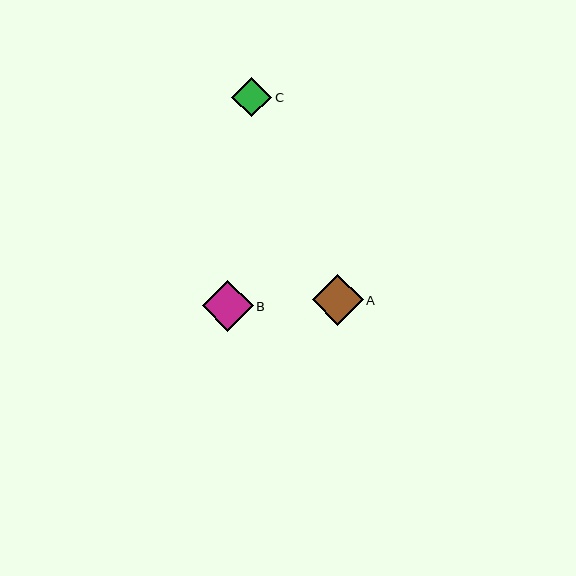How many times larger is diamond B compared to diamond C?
Diamond B is approximately 1.3 times the size of diamond C.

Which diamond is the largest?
Diamond A is the largest with a size of approximately 51 pixels.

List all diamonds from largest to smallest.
From largest to smallest: A, B, C.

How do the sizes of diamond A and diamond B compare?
Diamond A and diamond B are approximately the same size.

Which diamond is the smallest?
Diamond C is the smallest with a size of approximately 40 pixels.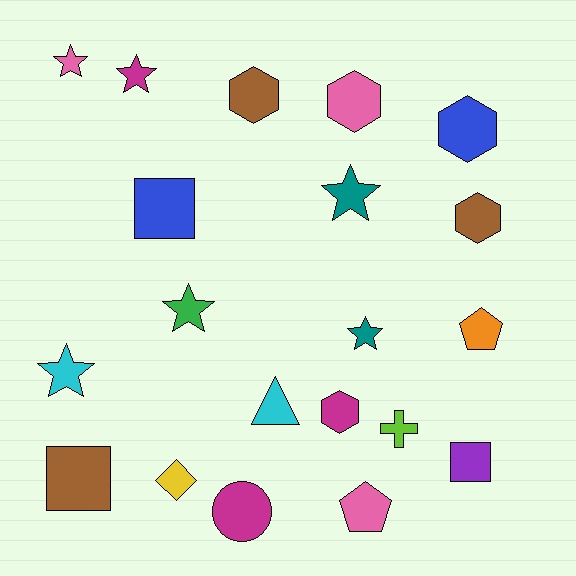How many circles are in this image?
There is 1 circle.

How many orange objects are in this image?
There is 1 orange object.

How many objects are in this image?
There are 20 objects.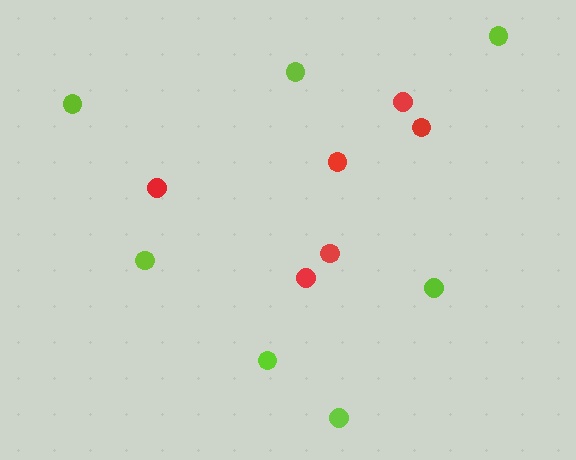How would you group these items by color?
There are 2 groups: one group of red circles (6) and one group of lime circles (7).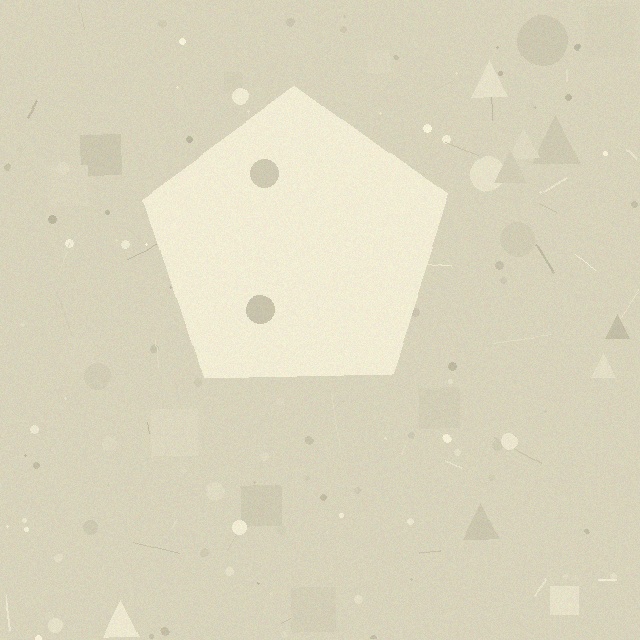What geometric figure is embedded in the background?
A pentagon is embedded in the background.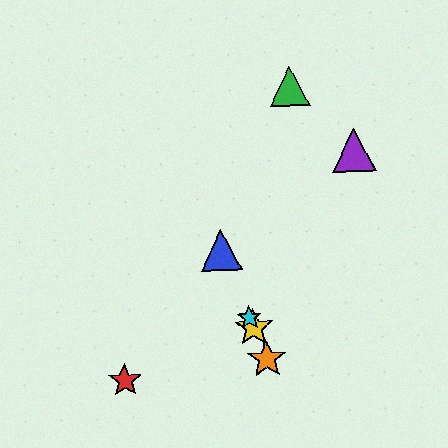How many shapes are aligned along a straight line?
4 shapes (the blue triangle, the yellow star, the orange star, the cyan star) are aligned along a straight line.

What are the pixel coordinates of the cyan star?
The cyan star is at (249, 318).